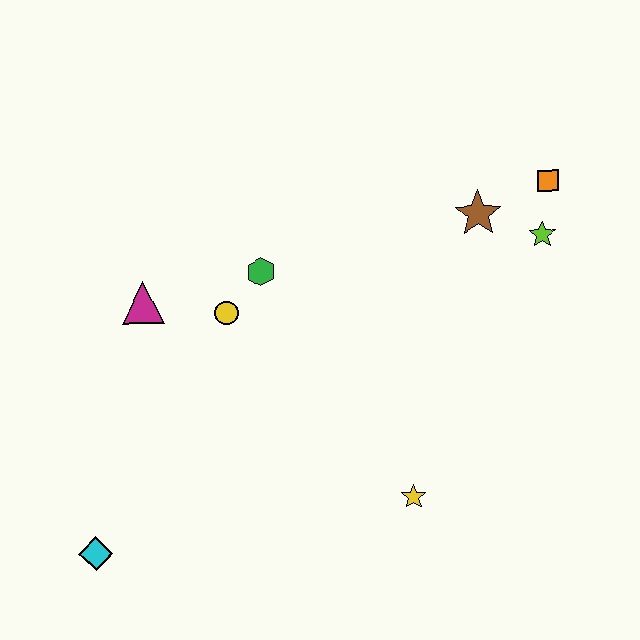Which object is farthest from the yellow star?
The orange square is farthest from the yellow star.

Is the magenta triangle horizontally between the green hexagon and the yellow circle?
No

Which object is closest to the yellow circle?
The green hexagon is closest to the yellow circle.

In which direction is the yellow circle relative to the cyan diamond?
The yellow circle is above the cyan diamond.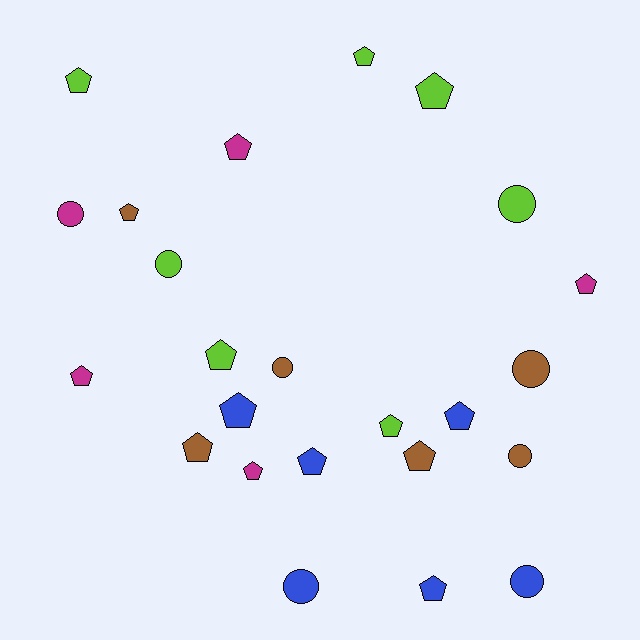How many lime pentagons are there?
There are 5 lime pentagons.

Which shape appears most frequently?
Pentagon, with 16 objects.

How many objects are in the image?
There are 24 objects.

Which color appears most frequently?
Lime, with 7 objects.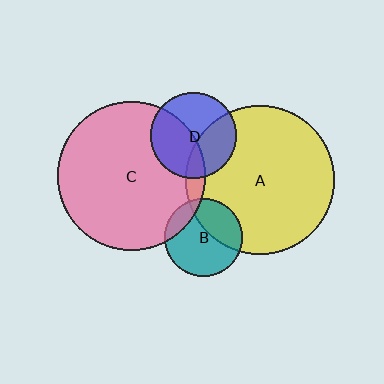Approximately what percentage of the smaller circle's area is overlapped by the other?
Approximately 35%.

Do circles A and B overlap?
Yes.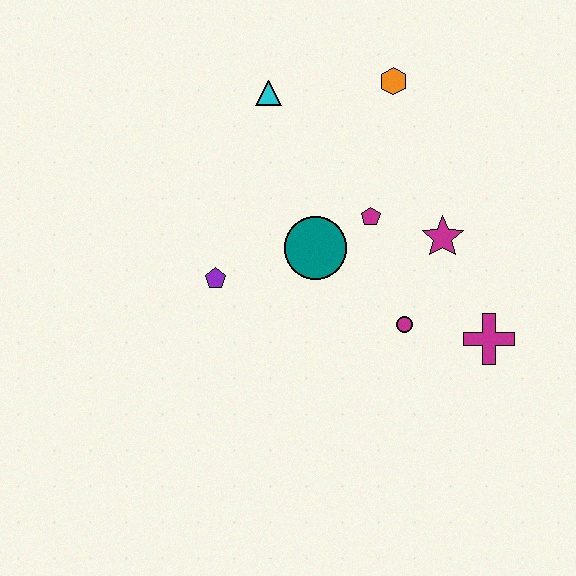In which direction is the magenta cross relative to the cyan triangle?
The magenta cross is below the cyan triangle.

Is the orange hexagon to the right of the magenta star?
No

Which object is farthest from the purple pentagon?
The magenta cross is farthest from the purple pentagon.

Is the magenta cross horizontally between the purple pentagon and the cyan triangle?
No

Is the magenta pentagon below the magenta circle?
No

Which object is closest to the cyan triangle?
The orange hexagon is closest to the cyan triangle.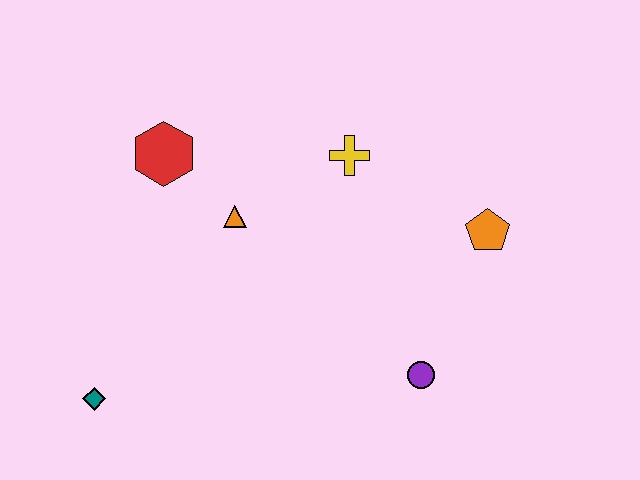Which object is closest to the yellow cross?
The orange triangle is closest to the yellow cross.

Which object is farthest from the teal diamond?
The orange pentagon is farthest from the teal diamond.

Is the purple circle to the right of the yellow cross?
Yes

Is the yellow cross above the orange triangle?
Yes